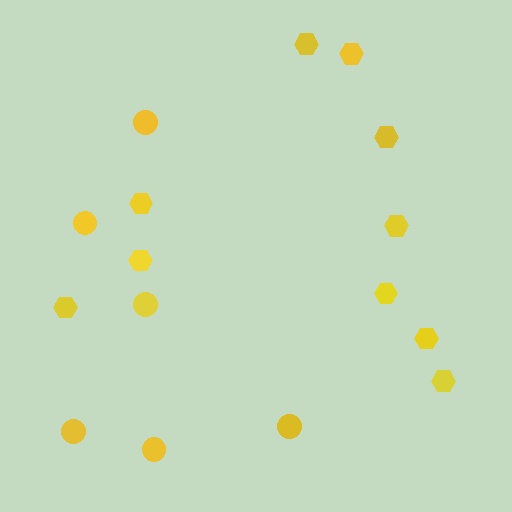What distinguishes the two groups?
There are 2 groups: one group of hexagons (10) and one group of circles (6).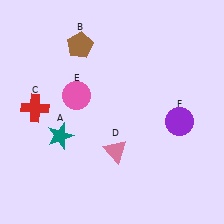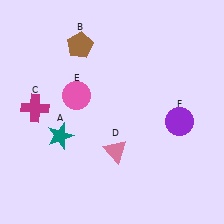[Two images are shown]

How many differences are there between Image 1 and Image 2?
There is 1 difference between the two images.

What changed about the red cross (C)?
In Image 1, C is red. In Image 2, it changed to magenta.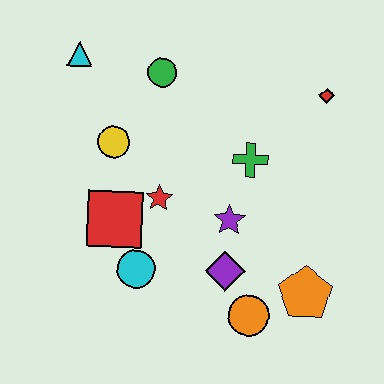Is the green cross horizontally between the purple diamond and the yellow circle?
No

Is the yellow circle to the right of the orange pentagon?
No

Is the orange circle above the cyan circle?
No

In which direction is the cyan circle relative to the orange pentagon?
The cyan circle is to the left of the orange pentagon.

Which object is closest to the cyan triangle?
The green circle is closest to the cyan triangle.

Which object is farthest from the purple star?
The cyan triangle is farthest from the purple star.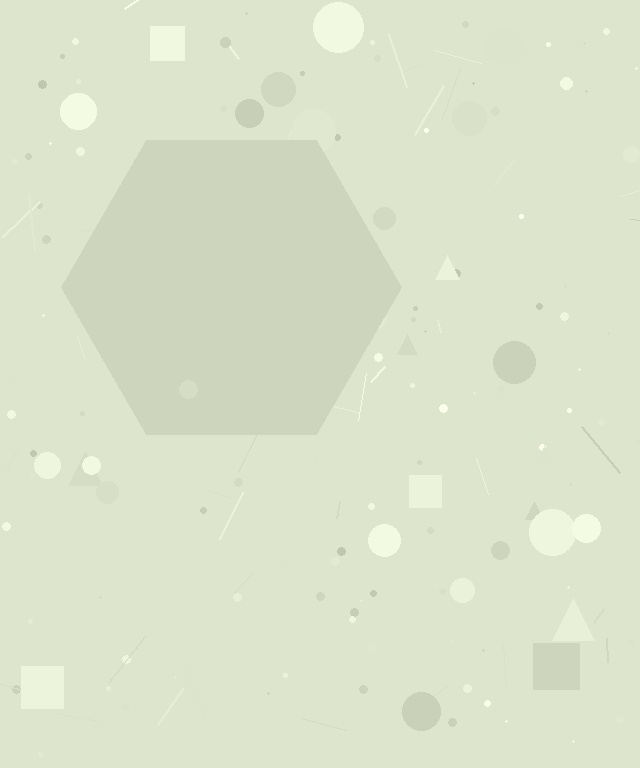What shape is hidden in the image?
A hexagon is hidden in the image.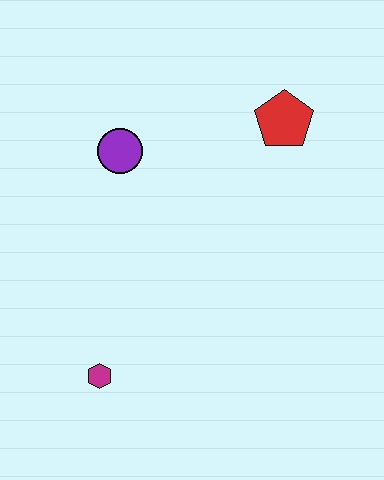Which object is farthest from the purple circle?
The magenta hexagon is farthest from the purple circle.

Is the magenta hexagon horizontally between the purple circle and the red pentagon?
No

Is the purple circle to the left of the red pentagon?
Yes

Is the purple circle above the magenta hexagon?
Yes